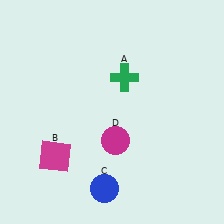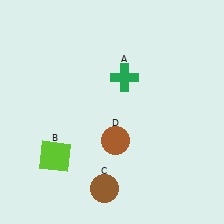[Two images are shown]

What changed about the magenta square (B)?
In Image 1, B is magenta. In Image 2, it changed to lime.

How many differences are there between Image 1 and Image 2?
There are 3 differences between the two images.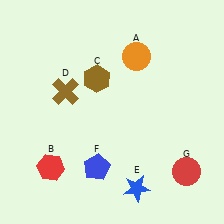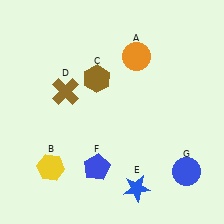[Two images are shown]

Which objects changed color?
B changed from red to yellow. G changed from red to blue.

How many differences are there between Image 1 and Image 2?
There are 2 differences between the two images.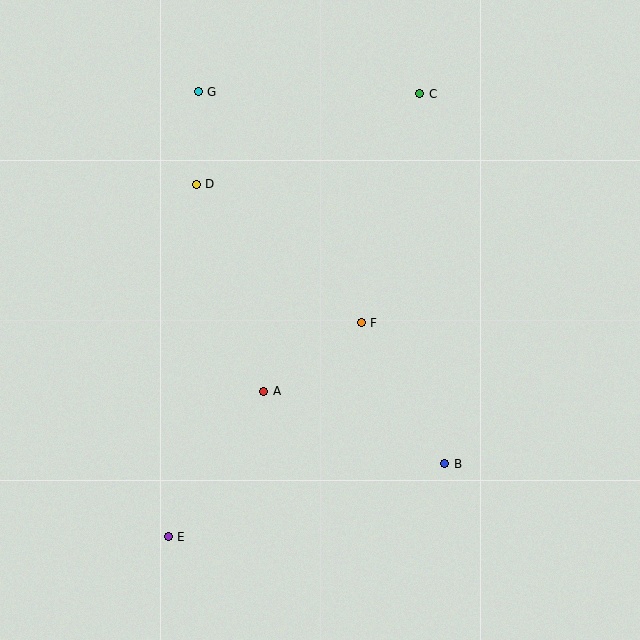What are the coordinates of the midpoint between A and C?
The midpoint between A and C is at (342, 243).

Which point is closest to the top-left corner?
Point G is closest to the top-left corner.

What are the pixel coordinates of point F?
Point F is at (361, 323).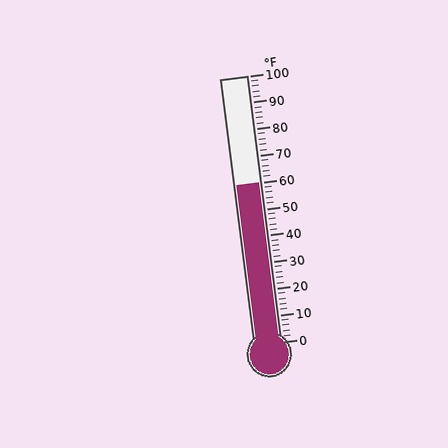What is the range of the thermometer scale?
The thermometer scale ranges from 0°F to 100°F.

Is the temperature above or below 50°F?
The temperature is above 50°F.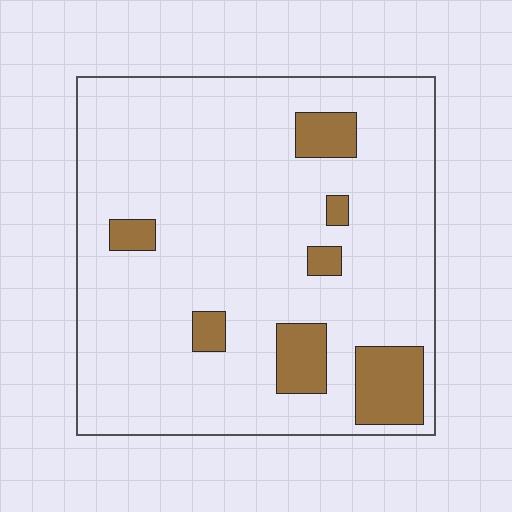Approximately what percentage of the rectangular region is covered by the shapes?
Approximately 15%.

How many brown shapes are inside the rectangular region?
7.